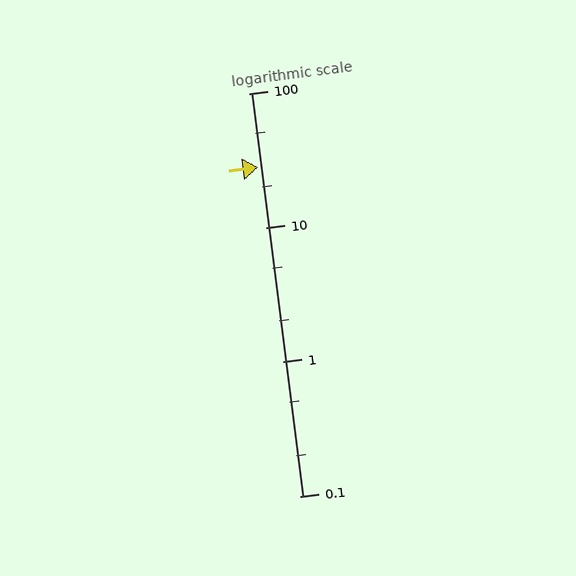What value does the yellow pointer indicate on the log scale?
The pointer indicates approximately 28.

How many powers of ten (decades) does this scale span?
The scale spans 3 decades, from 0.1 to 100.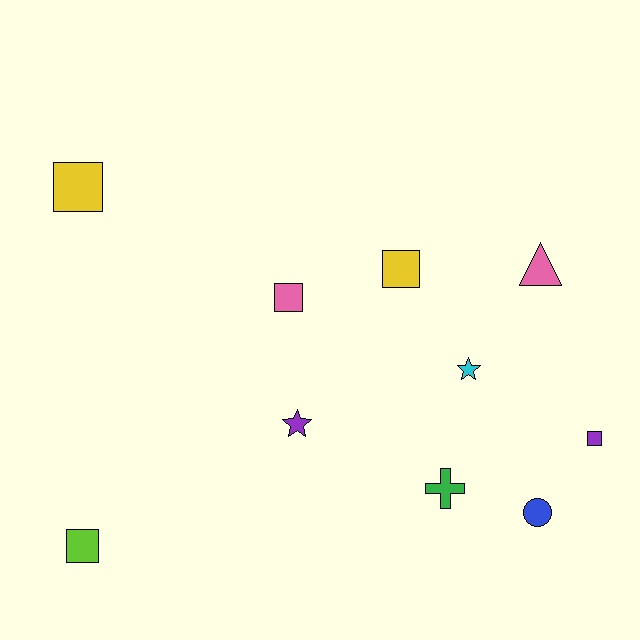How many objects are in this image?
There are 10 objects.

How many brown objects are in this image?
There are no brown objects.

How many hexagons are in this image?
There are no hexagons.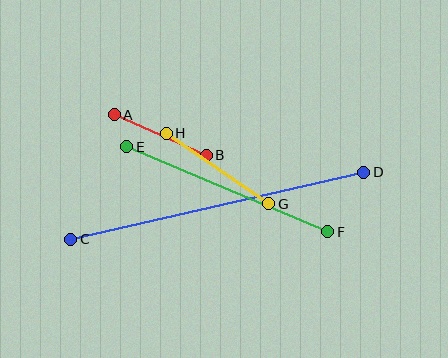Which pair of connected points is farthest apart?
Points C and D are farthest apart.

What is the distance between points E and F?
The distance is approximately 218 pixels.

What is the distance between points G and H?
The distance is approximately 124 pixels.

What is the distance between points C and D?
The distance is approximately 301 pixels.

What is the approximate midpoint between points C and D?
The midpoint is at approximately (217, 206) pixels.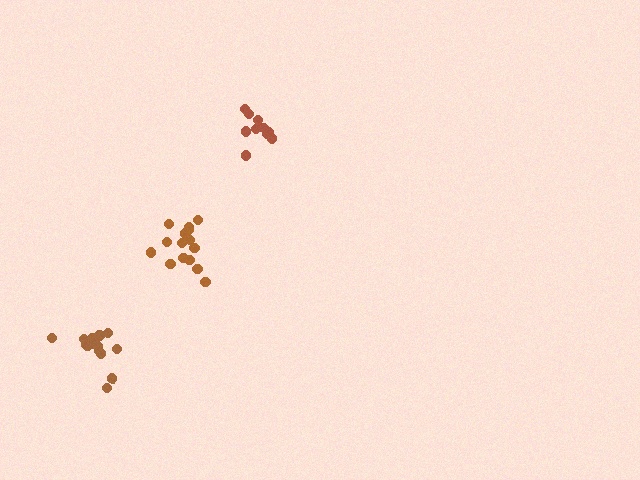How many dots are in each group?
Group 1: 11 dots, Group 2: 15 dots, Group 3: 14 dots (40 total).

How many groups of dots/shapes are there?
There are 3 groups.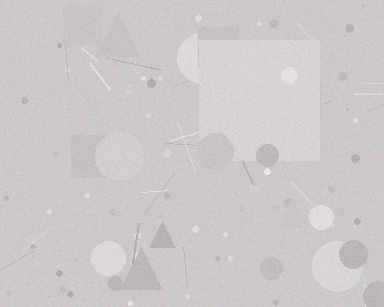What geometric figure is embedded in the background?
A square is embedded in the background.